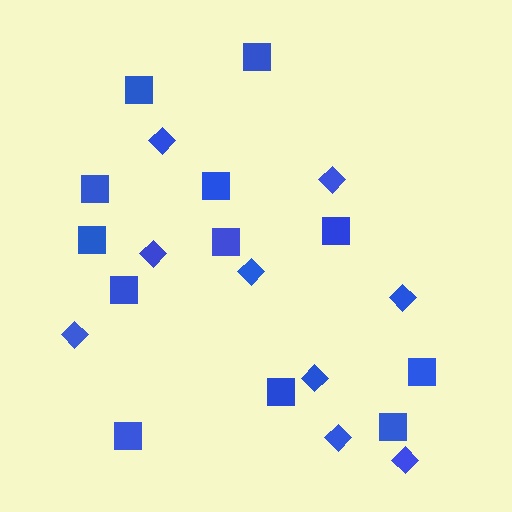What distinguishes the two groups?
There are 2 groups: one group of diamonds (9) and one group of squares (12).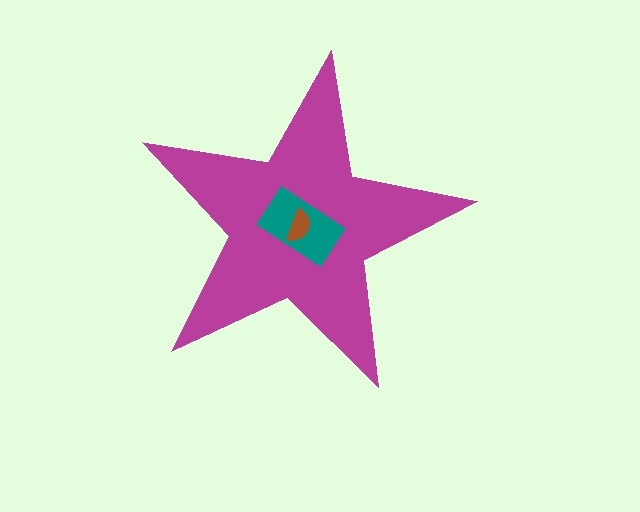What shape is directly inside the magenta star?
The teal rectangle.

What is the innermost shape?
The brown semicircle.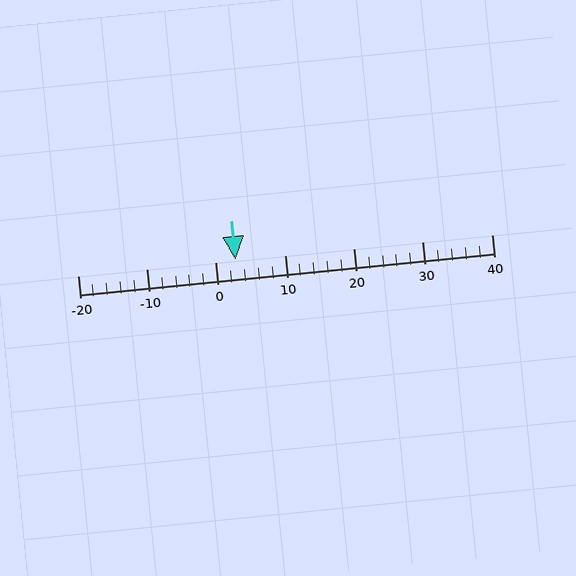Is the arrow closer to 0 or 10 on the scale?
The arrow is closer to 0.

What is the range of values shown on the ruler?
The ruler shows values from -20 to 40.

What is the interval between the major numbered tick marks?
The major tick marks are spaced 10 units apart.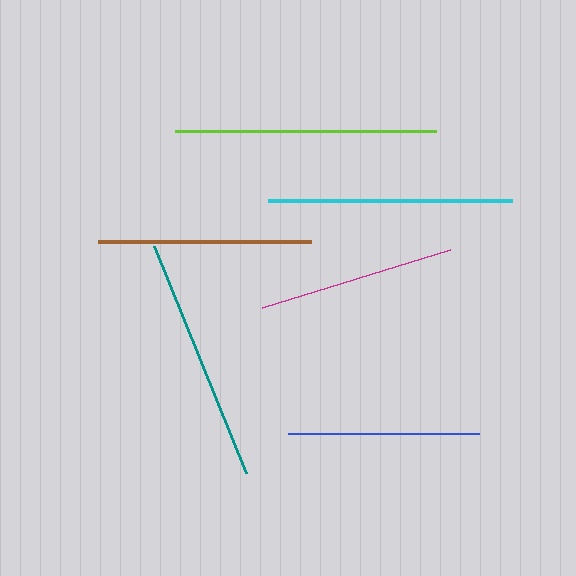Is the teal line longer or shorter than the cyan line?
The teal line is longer than the cyan line.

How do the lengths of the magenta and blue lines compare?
The magenta and blue lines are approximately the same length.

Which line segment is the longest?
The lime line is the longest at approximately 261 pixels.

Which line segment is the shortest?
The blue line is the shortest at approximately 192 pixels.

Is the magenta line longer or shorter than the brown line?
The brown line is longer than the magenta line.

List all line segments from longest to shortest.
From longest to shortest: lime, teal, cyan, brown, magenta, blue.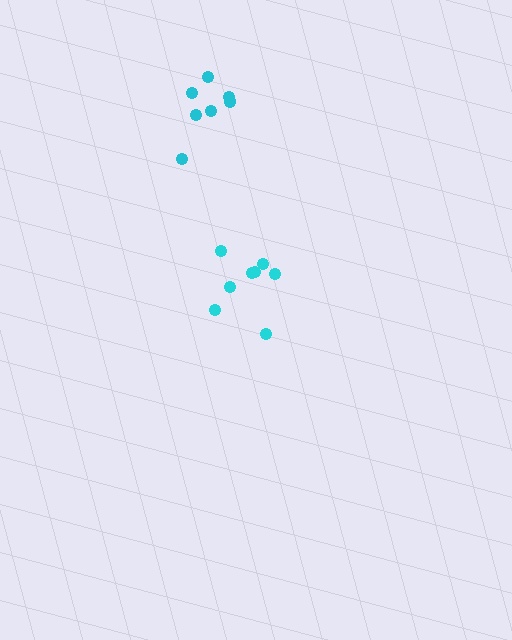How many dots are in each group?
Group 1: 8 dots, Group 2: 7 dots (15 total).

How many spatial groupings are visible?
There are 2 spatial groupings.